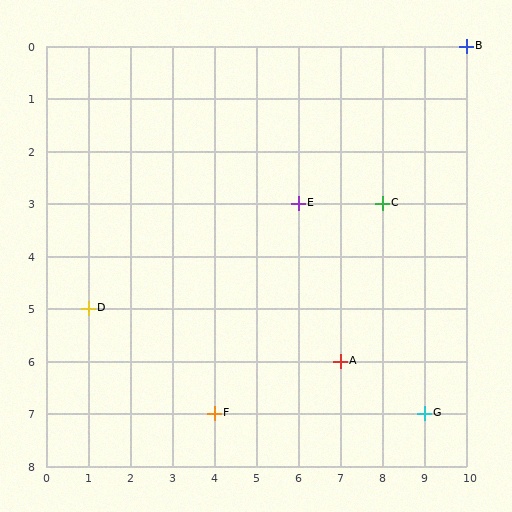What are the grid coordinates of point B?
Point B is at grid coordinates (10, 0).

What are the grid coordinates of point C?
Point C is at grid coordinates (8, 3).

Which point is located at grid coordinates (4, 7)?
Point F is at (4, 7).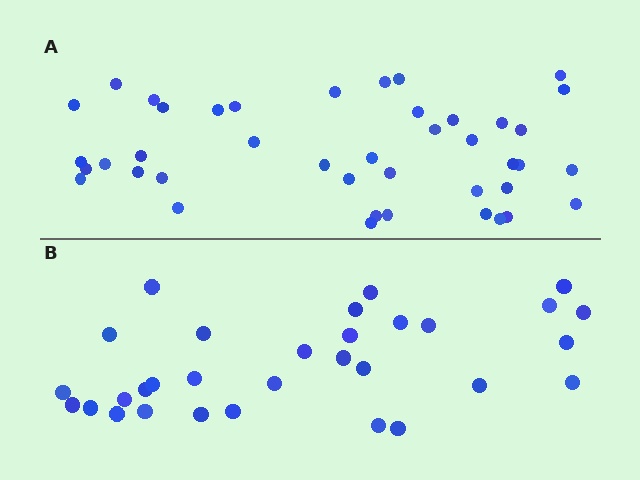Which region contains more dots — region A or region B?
Region A (the top region) has more dots.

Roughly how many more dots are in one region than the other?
Region A has roughly 12 or so more dots than region B.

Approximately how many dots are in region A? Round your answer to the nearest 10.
About 40 dots. (The exact count is 42, which rounds to 40.)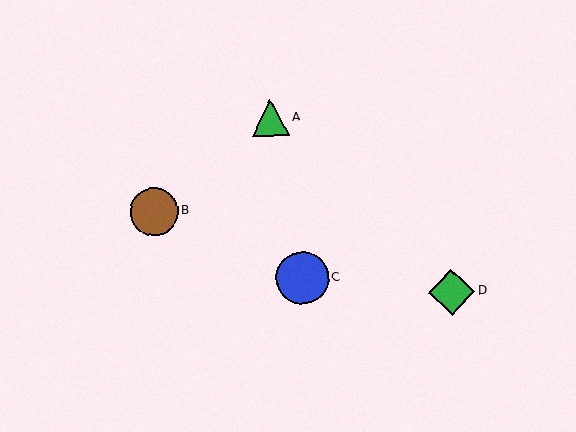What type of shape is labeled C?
Shape C is a blue circle.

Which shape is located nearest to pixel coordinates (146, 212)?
The brown circle (labeled B) at (154, 212) is nearest to that location.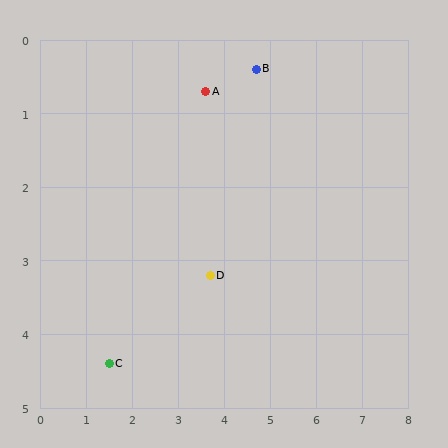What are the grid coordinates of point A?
Point A is at approximately (3.6, 0.7).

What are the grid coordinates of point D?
Point D is at approximately (3.7, 3.2).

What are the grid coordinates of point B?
Point B is at approximately (4.7, 0.4).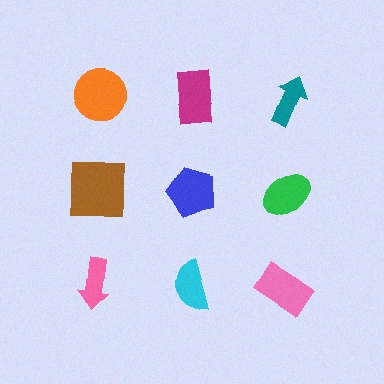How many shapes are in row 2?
3 shapes.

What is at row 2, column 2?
A blue pentagon.